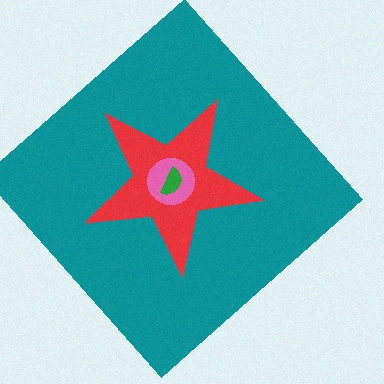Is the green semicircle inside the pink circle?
Yes.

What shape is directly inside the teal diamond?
The red star.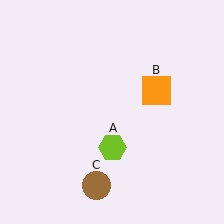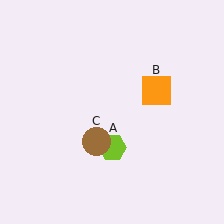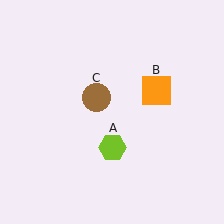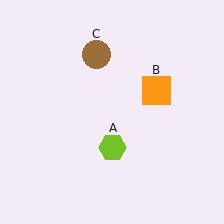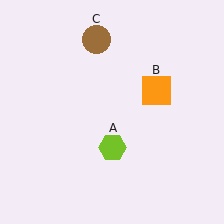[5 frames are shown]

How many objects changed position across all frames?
1 object changed position: brown circle (object C).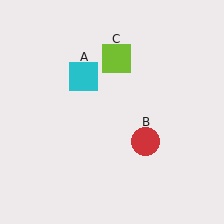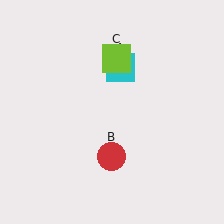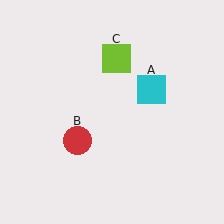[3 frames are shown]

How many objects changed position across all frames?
2 objects changed position: cyan square (object A), red circle (object B).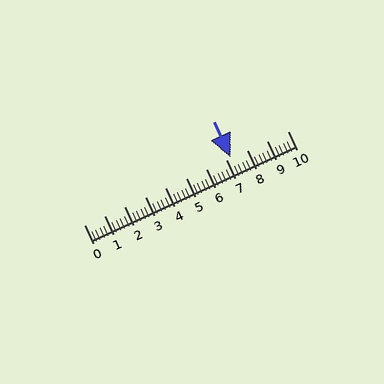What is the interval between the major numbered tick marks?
The major tick marks are spaced 1 units apart.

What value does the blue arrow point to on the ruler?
The blue arrow points to approximately 7.2.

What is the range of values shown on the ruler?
The ruler shows values from 0 to 10.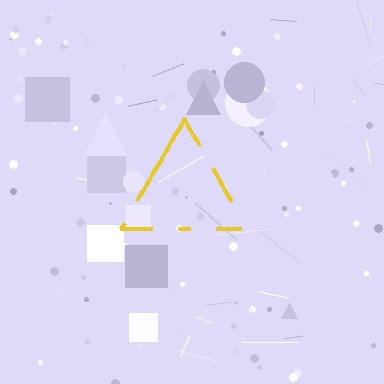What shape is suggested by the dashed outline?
The dashed outline suggests a triangle.